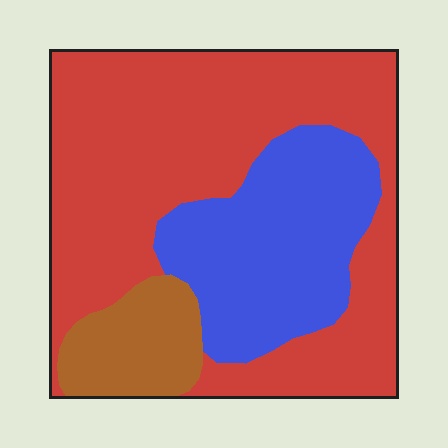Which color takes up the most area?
Red, at roughly 60%.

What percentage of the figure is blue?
Blue takes up about one quarter (1/4) of the figure.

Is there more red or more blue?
Red.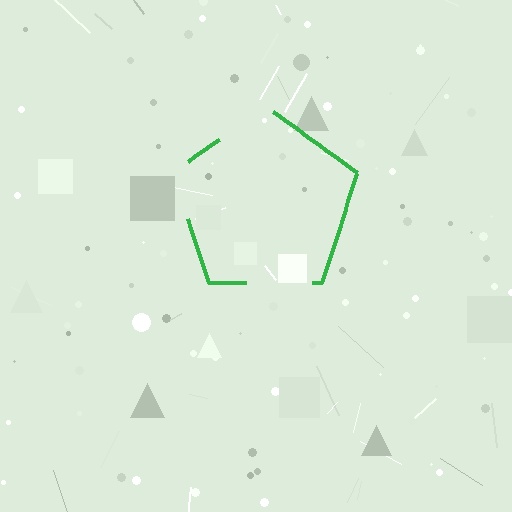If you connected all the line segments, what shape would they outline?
They would outline a pentagon.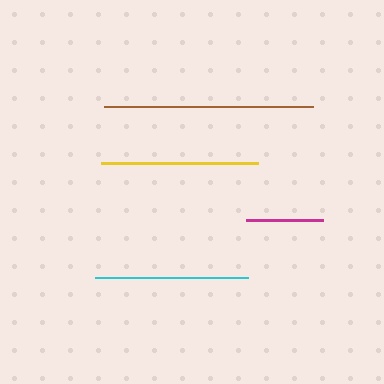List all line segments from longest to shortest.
From longest to shortest: brown, yellow, cyan, magenta.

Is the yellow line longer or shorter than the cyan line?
The yellow line is longer than the cyan line.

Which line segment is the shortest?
The magenta line is the shortest at approximately 77 pixels.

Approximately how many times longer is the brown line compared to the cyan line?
The brown line is approximately 1.4 times the length of the cyan line.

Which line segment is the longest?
The brown line is the longest at approximately 210 pixels.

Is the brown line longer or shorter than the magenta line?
The brown line is longer than the magenta line.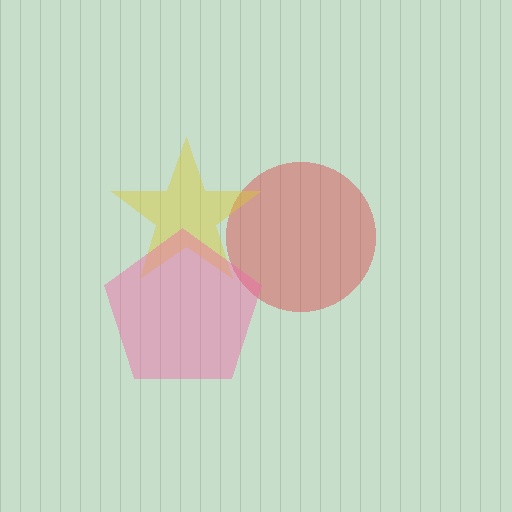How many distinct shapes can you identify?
There are 3 distinct shapes: a red circle, a yellow star, a pink pentagon.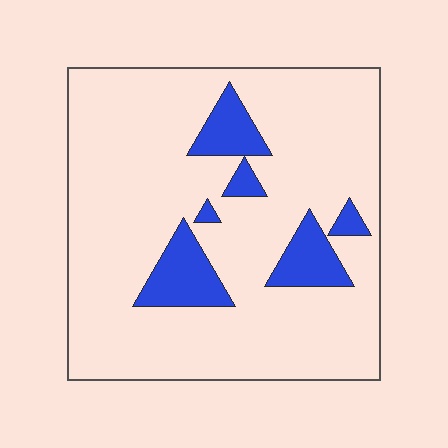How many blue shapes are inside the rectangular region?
6.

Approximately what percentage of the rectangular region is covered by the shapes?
Approximately 15%.